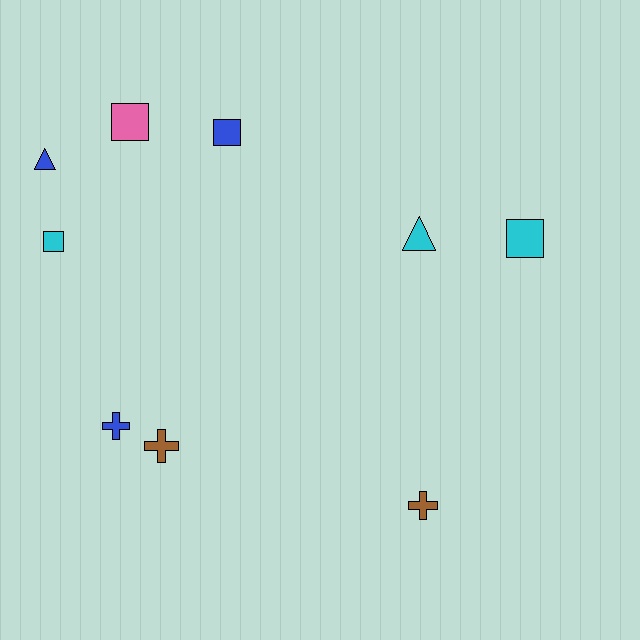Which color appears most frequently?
Cyan, with 3 objects.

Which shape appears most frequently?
Square, with 4 objects.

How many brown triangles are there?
There are no brown triangles.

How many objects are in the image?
There are 9 objects.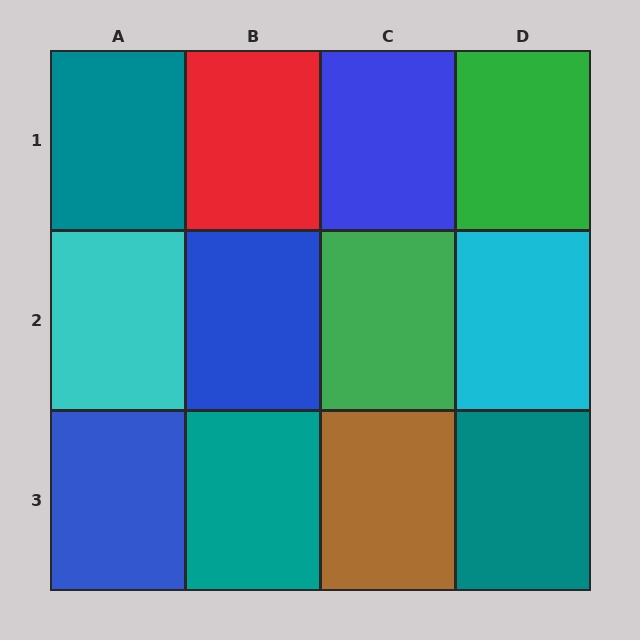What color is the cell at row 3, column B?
Teal.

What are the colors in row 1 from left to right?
Teal, red, blue, green.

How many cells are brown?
1 cell is brown.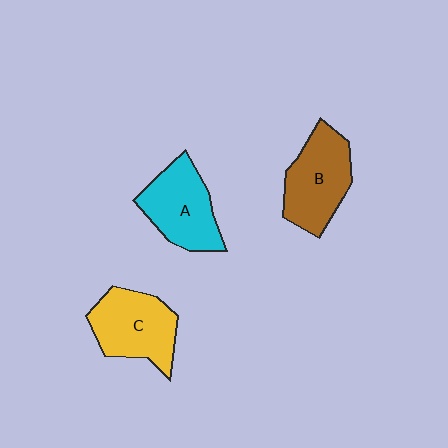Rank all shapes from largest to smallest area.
From largest to smallest: B (brown), C (yellow), A (cyan).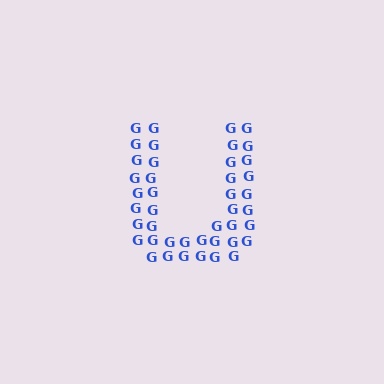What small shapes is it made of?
It is made of small letter G's.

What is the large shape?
The large shape is the letter U.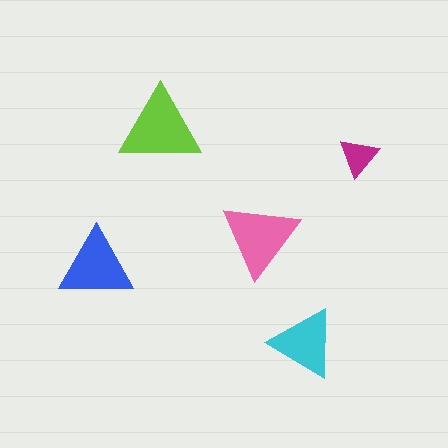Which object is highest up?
The lime triangle is topmost.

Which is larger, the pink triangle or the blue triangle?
The pink one.